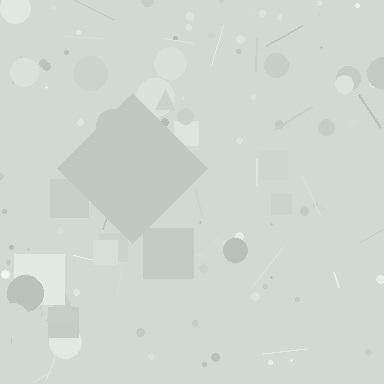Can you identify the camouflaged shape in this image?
The camouflaged shape is a diamond.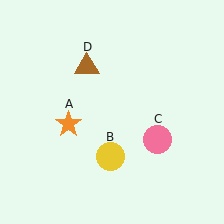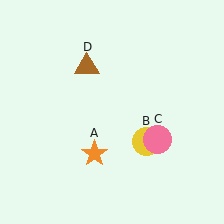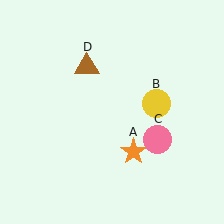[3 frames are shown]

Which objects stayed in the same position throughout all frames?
Pink circle (object C) and brown triangle (object D) remained stationary.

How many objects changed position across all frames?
2 objects changed position: orange star (object A), yellow circle (object B).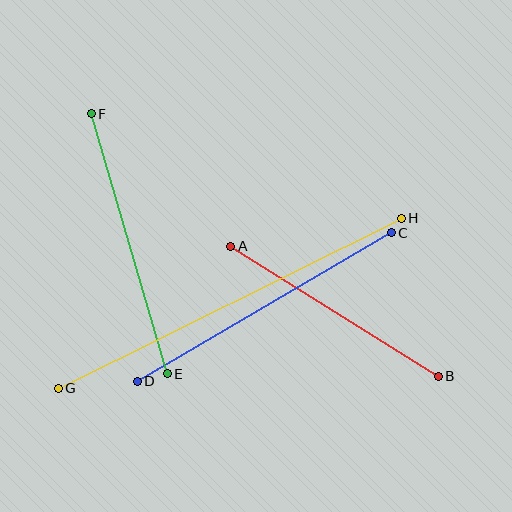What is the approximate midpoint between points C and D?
The midpoint is at approximately (264, 307) pixels.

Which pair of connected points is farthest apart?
Points G and H are farthest apart.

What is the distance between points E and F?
The distance is approximately 271 pixels.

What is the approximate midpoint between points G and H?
The midpoint is at approximately (230, 303) pixels.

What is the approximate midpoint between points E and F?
The midpoint is at approximately (129, 244) pixels.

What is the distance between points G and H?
The distance is approximately 382 pixels.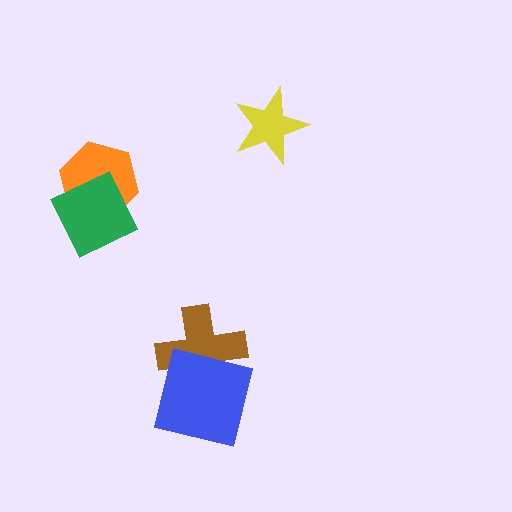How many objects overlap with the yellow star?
0 objects overlap with the yellow star.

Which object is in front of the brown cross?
The blue square is in front of the brown cross.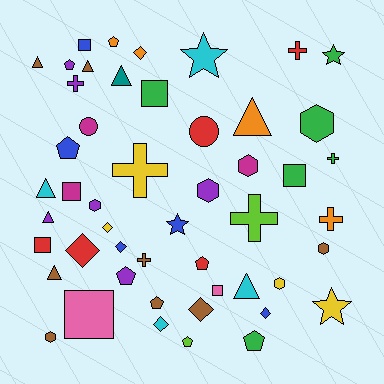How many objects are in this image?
There are 50 objects.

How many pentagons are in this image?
There are 8 pentagons.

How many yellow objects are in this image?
There are 4 yellow objects.